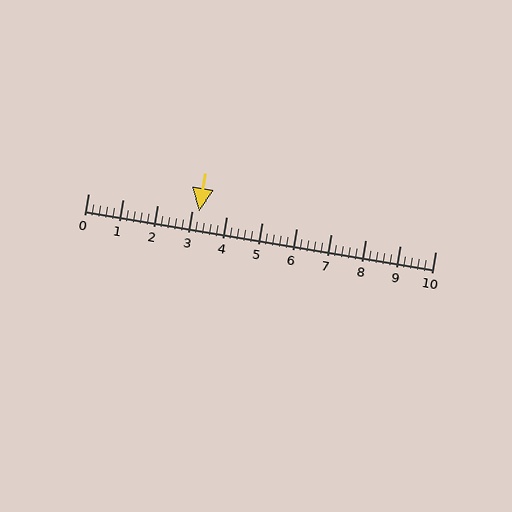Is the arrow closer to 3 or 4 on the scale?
The arrow is closer to 3.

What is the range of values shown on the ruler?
The ruler shows values from 0 to 10.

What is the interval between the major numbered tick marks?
The major tick marks are spaced 1 units apart.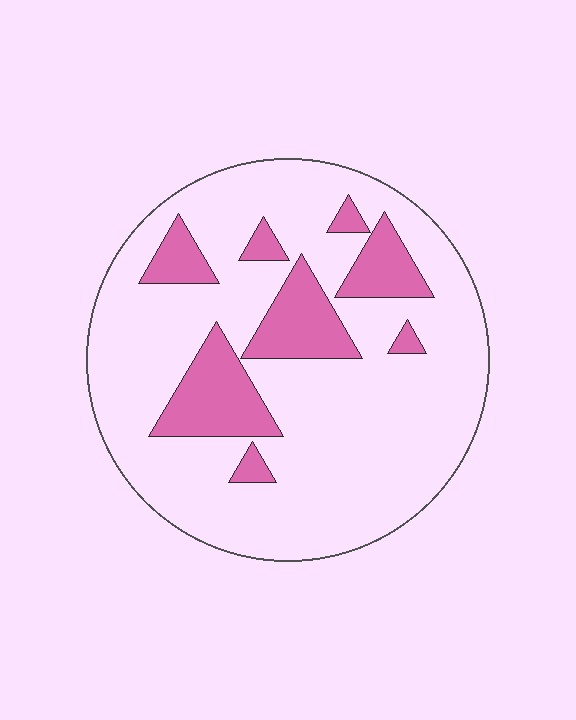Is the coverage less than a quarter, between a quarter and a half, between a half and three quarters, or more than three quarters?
Less than a quarter.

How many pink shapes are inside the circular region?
8.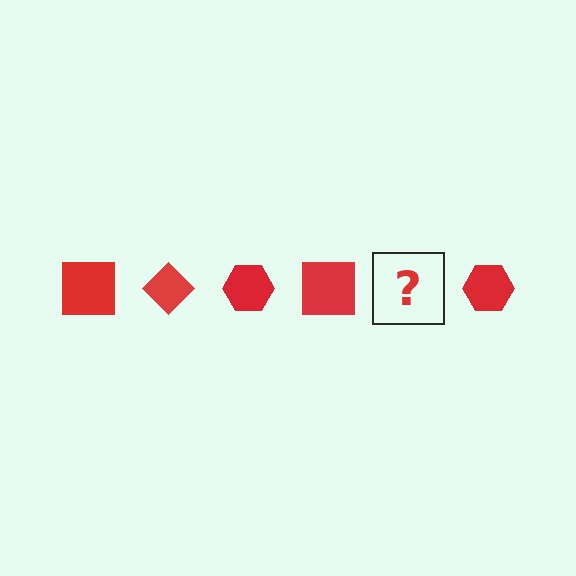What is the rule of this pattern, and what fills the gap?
The rule is that the pattern cycles through square, diamond, hexagon shapes in red. The gap should be filled with a red diamond.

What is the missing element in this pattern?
The missing element is a red diamond.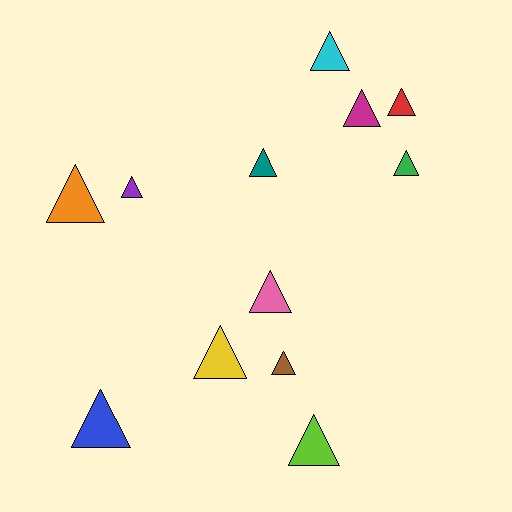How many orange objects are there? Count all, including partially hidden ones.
There is 1 orange object.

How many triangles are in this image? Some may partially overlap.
There are 12 triangles.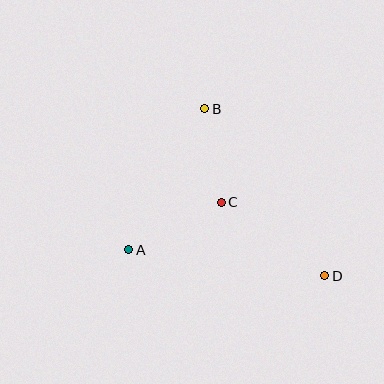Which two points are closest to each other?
Points B and C are closest to each other.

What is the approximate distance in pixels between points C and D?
The distance between C and D is approximately 127 pixels.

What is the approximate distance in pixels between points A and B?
The distance between A and B is approximately 160 pixels.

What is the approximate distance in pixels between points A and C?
The distance between A and C is approximately 104 pixels.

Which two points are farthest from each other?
Points B and D are farthest from each other.